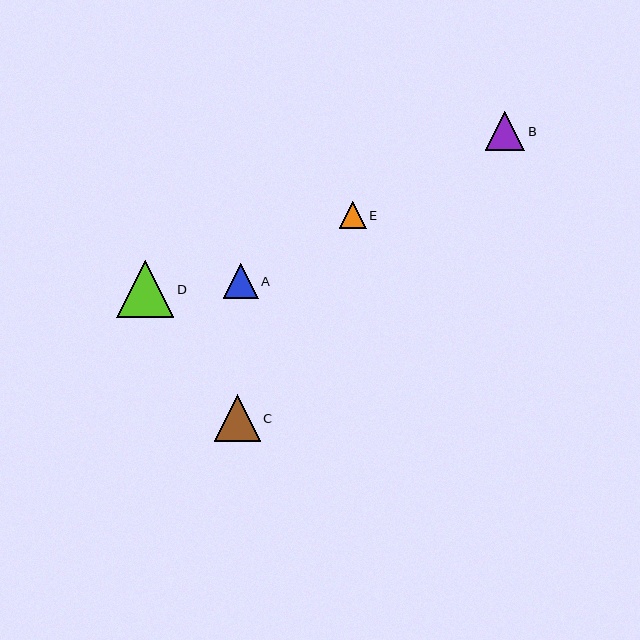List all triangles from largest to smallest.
From largest to smallest: D, C, B, A, E.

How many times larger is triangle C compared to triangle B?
Triangle C is approximately 1.2 times the size of triangle B.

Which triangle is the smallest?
Triangle E is the smallest with a size of approximately 27 pixels.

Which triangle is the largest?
Triangle D is the largest with a size of approximately 57 pixels.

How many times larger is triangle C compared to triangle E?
Triangle C is approximately 1.7 times the size of triangle E.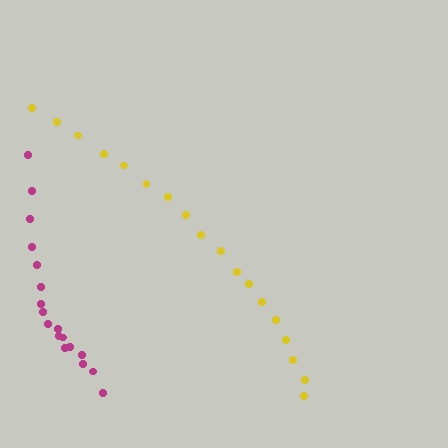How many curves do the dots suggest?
There are 2 distinct paths.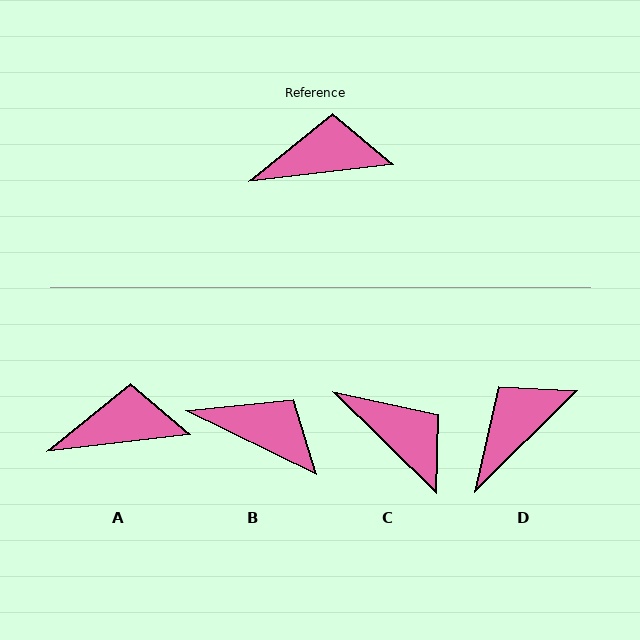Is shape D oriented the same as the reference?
No, it is off by about 38 degrees.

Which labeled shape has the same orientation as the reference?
A.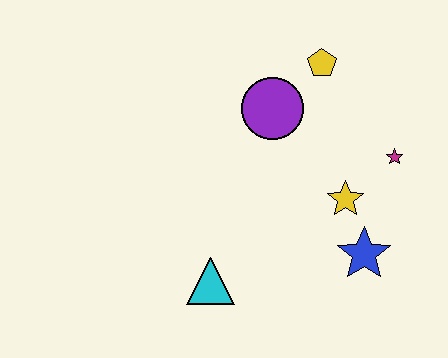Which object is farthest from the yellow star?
The cyan triangle is farthest from the yellow star.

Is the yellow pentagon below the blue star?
No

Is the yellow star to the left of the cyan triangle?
No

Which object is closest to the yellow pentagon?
The purple circle is closest to the yellow pentagon.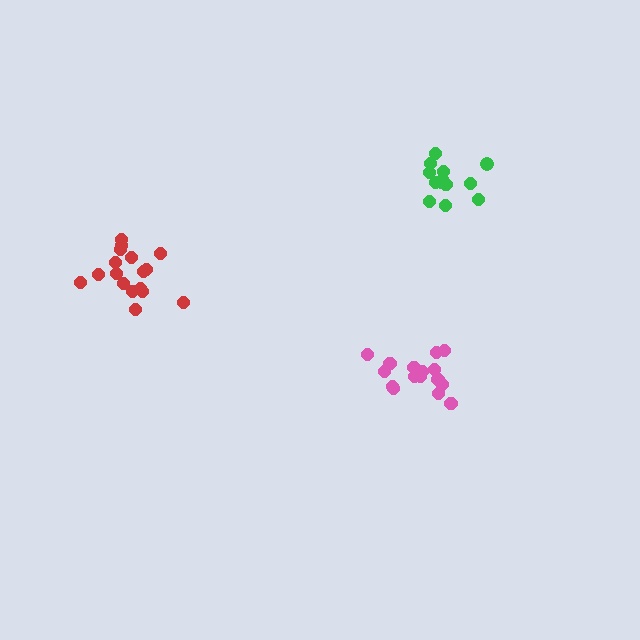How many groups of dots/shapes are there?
There are 3 groups.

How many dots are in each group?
Group 1: 17 dots, Group 2: 16 dots, Group 3: 13 dots (46 total).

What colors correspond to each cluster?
The clusters are colored: red, pink, green.